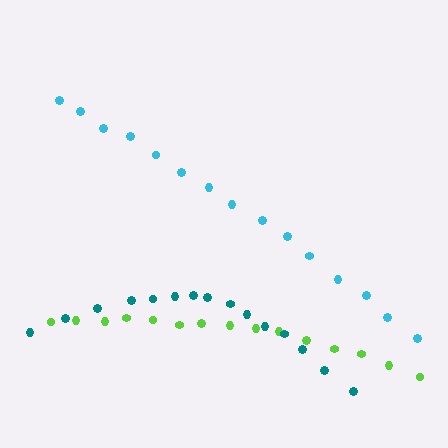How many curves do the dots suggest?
There are 3 distinct paths.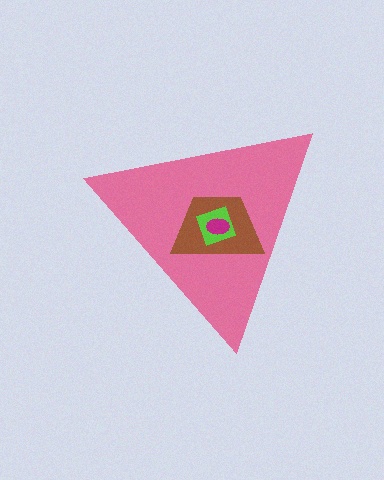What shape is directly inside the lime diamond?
The magenta ellipse.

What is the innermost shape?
The magenta ellipse.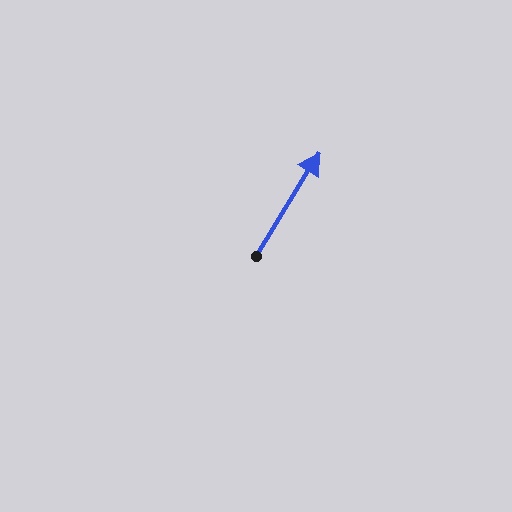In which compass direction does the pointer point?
Northeast.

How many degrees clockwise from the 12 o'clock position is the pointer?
Approximately 32 degrees.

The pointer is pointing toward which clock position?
Roughly 1 o'clock.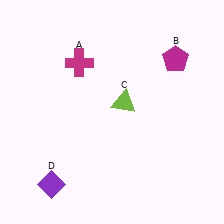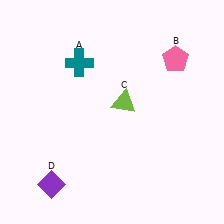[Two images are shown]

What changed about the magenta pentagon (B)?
In Image 1, B is magenta. In Image 2, it changed to pink.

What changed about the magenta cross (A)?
In Image 1, A is magenta. In Image 2, it changed to teal.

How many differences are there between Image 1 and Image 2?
There are 2 differences between the two images.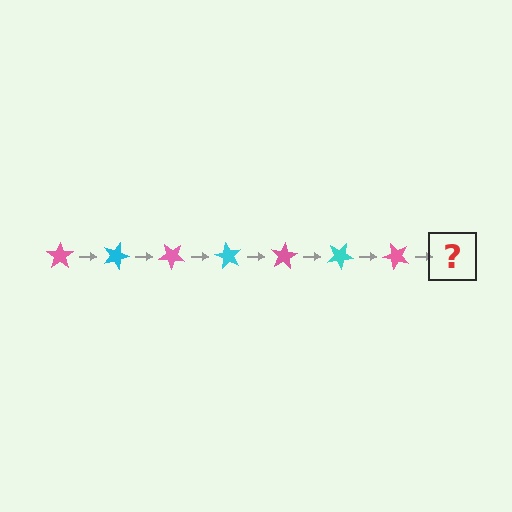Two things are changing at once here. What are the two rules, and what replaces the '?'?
The two rules are that it rotates 20 degrees each step and the color cycles through pink and cyan. The '?' should be a cyan star, rotated 140 degrees from the start.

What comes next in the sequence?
The next element should be a cyan star, rotated 140 degrees from the start.